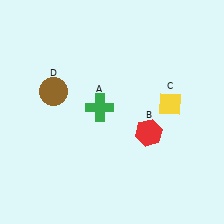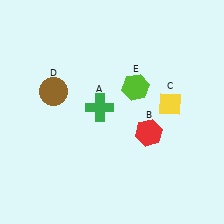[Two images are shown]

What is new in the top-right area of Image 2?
A lime hexagon (E) was added in the top-right area of Image 2.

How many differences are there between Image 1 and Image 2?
There is 1 difference between the two images.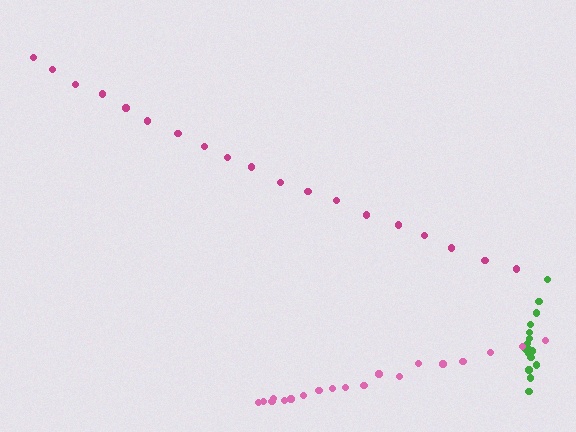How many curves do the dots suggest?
There are 3 distinct paths.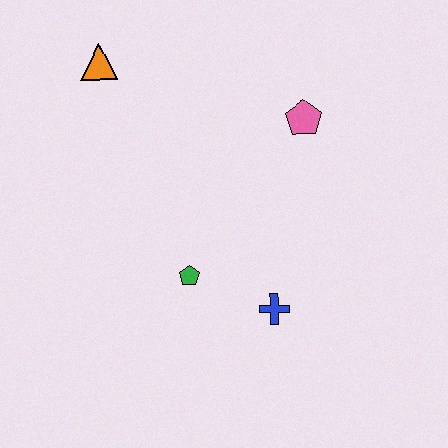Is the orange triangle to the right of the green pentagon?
No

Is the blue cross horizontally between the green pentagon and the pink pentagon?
Yes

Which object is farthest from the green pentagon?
The orange triangle is farthest from the green pentagon.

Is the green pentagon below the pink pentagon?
Yes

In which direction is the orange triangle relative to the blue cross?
The orange triangle is above the blue cross.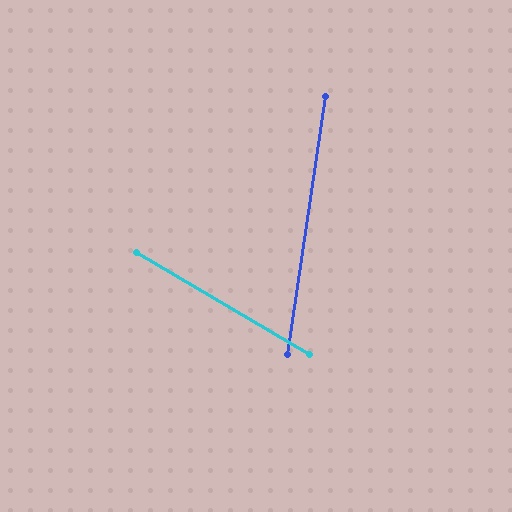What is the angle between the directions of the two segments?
Approximately 68 degrees.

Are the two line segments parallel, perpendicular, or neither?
Neither parallel nor perpendicular — they differ by about 68°.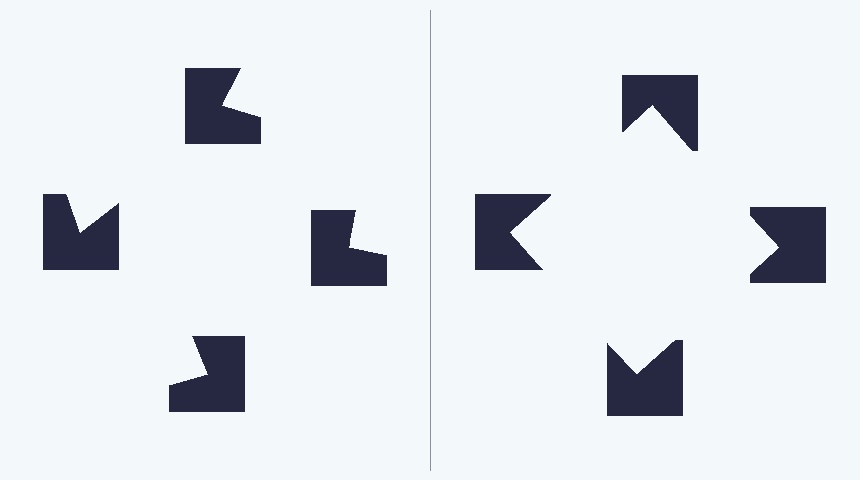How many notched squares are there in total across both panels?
8 — 4 on each side.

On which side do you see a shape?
An illusory square appears on the right side. On the left side the wedge cuts are rotated, so no coherent shape forms.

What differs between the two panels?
The notched squares are positioned identically on both sides; only the wedge orientations differ. On the right they align to a square; on the left they are misaligned.